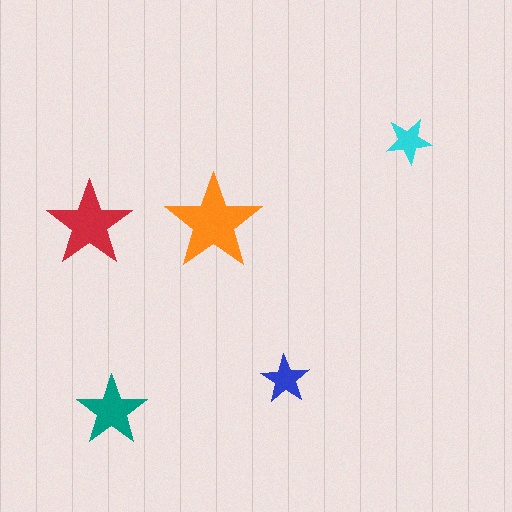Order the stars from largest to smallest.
the orange one, the red one, the teal one, the blue one, the cyan one.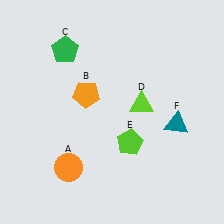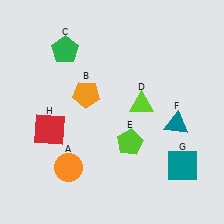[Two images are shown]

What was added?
A teal square (G), a red square (H) were added in Image 2.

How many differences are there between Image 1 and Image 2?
There are 2 differences between the two images.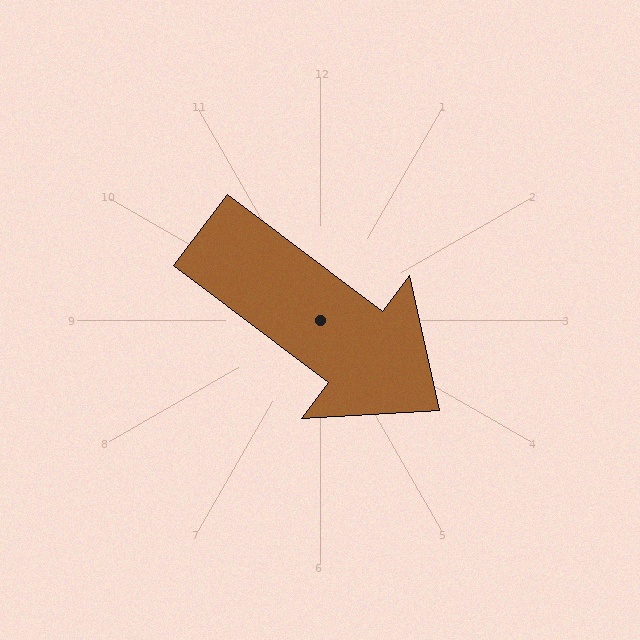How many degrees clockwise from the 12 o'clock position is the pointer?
Approximately 127 degrees.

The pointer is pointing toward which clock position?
Roughly 4 o'clock.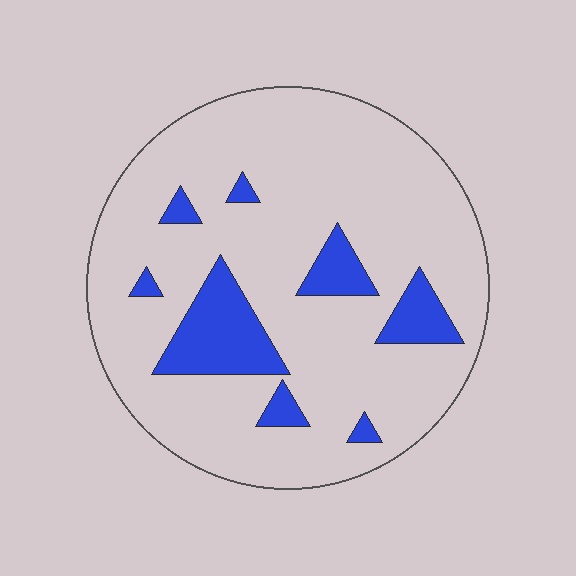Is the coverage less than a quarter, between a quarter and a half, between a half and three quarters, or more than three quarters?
Less than a quarter.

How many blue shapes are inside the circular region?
8.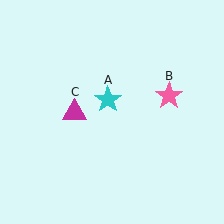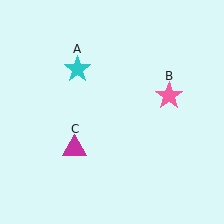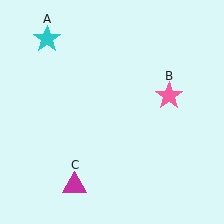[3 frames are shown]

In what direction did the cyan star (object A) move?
The cyan star (object A) moved up and to the left.